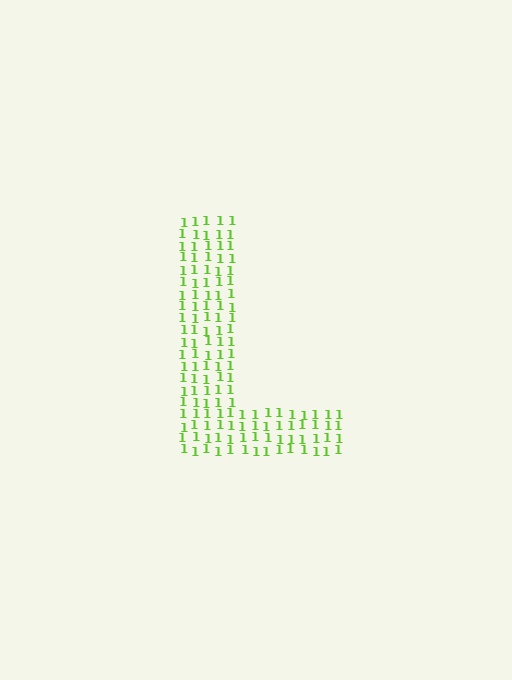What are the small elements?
The small elements are digit 1's.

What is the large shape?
The large shape is the letter L.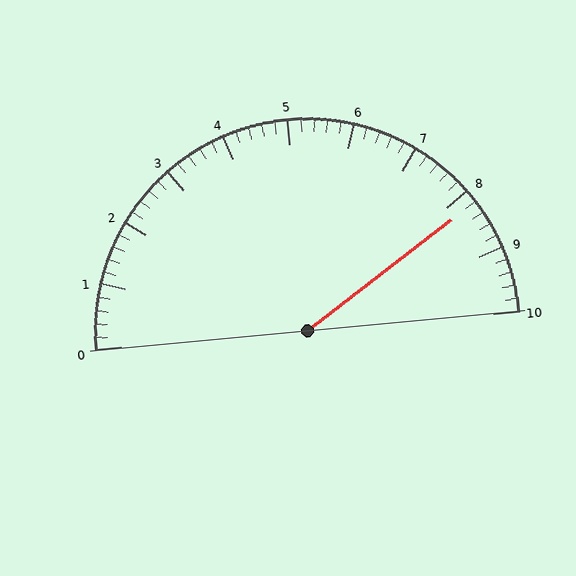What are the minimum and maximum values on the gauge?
The gauge ranges from 0 to 10.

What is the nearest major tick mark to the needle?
The nearest major tick mark is 8.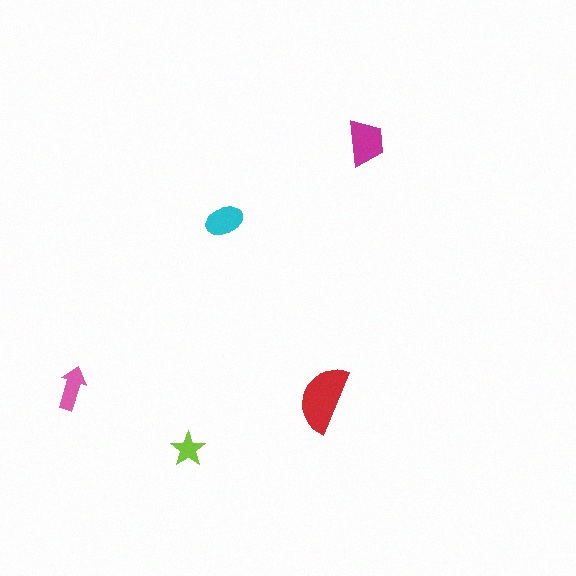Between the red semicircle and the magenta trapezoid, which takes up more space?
The red semicircle.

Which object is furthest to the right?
The magenta trapezoid is rightmost.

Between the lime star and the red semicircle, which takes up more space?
The red semicircle.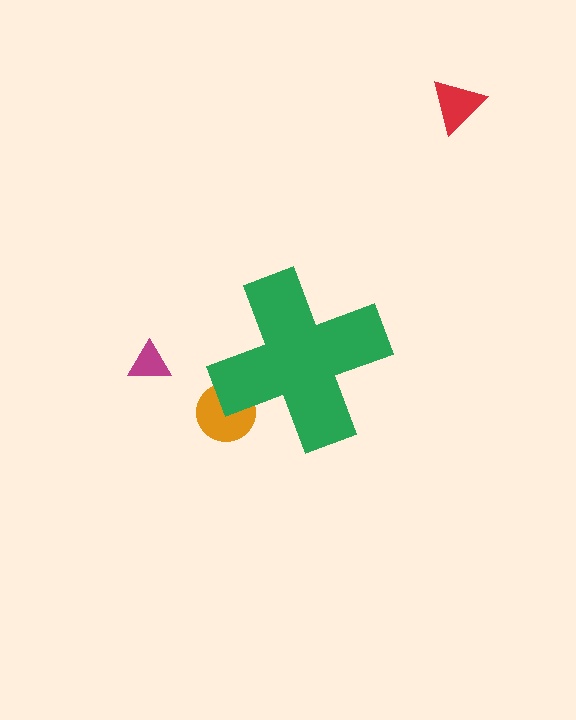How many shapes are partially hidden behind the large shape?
1 shape is partially hidden.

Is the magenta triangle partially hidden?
No, the magenta triangle is fully visible.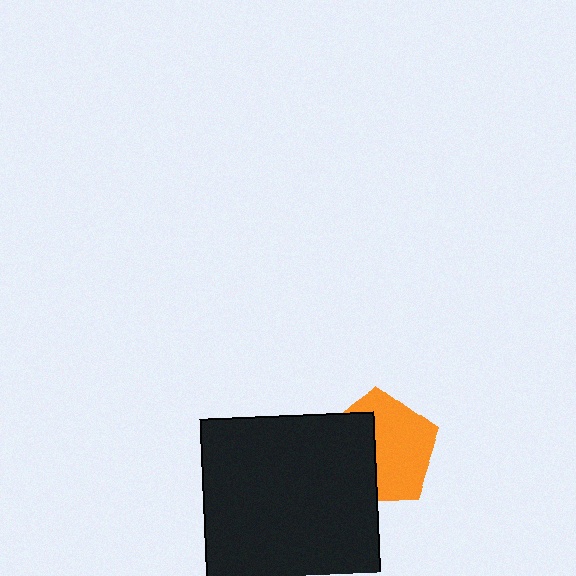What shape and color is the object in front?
The object in front is a black square.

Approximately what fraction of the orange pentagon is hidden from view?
Roughly 43% of the orange pentagon is hidden behind the black square.